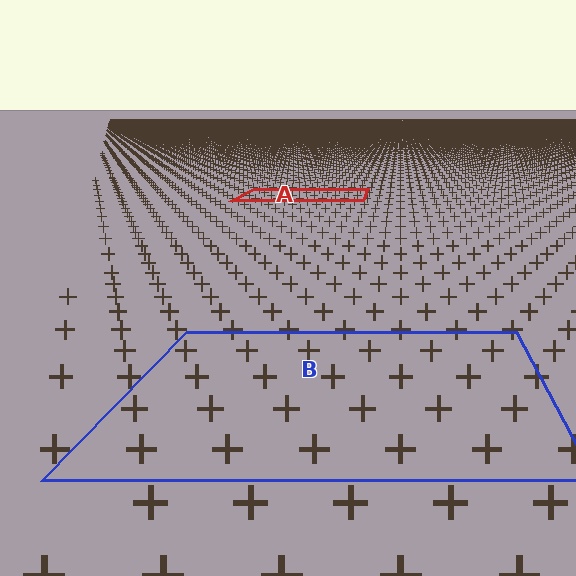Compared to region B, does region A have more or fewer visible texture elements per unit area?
Region A has more texture elements per unit area — they are packed more densely because it is farther away.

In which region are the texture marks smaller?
The texture marks are smaller in region A, because it is farther away.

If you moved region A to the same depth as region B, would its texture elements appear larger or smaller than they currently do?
They would appear larger. At a closer depth, the same texture elements are projected at a bigger on-screen size.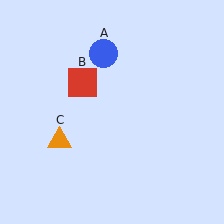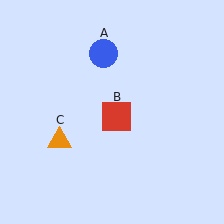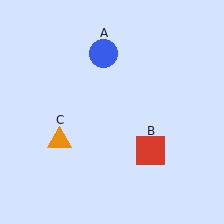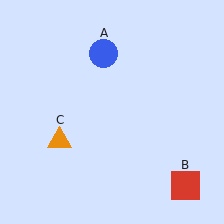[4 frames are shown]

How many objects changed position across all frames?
1 object changed position: red square (object B).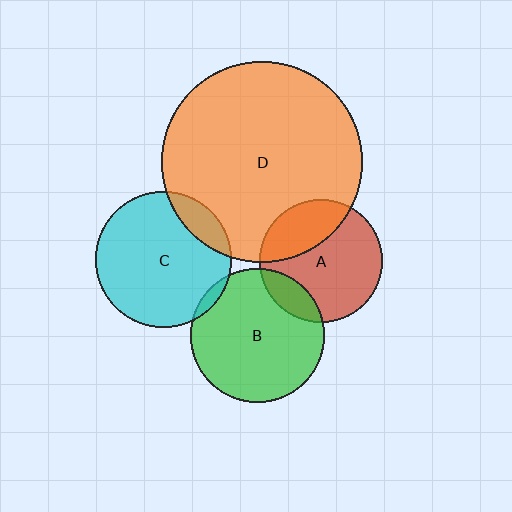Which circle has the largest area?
Circle D (orange).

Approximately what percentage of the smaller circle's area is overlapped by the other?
Approximately 5%.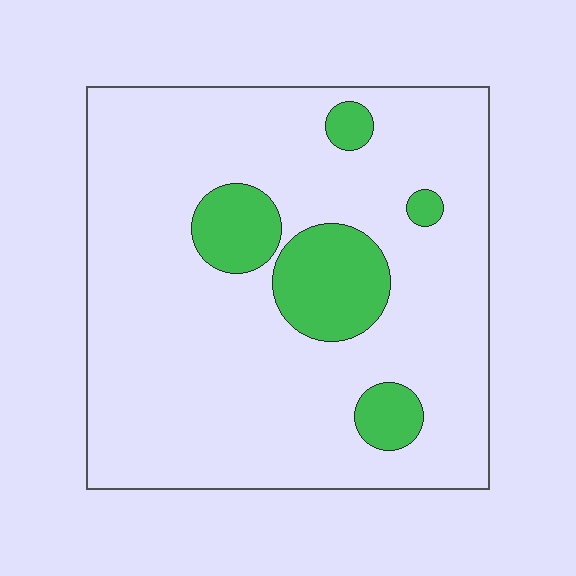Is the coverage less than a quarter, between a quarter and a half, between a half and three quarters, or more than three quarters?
Less than a quarter.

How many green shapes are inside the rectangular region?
5.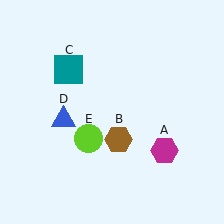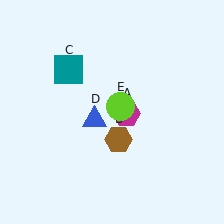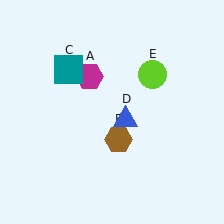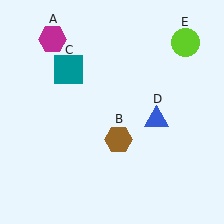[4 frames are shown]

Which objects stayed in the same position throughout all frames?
Brown hexagon (object B) and teal square (object C) remained stationary.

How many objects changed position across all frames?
3 objects changed position: magenta hexagon (object A), blue triangle (object D), lime circle (object E).